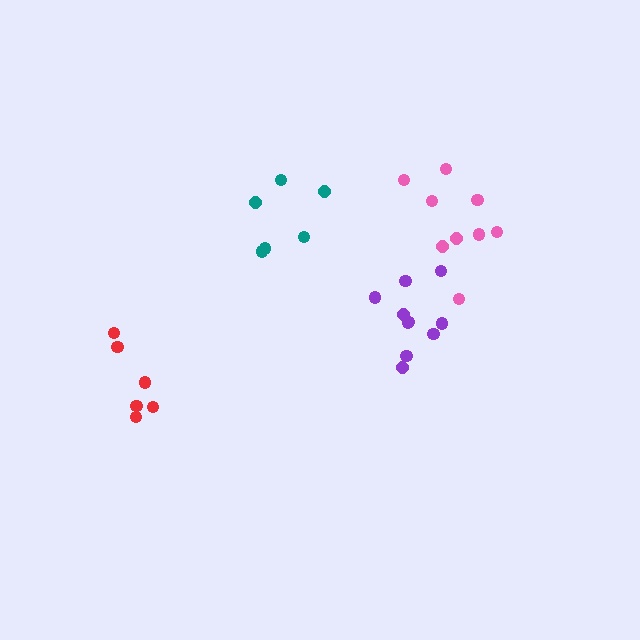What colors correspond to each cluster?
The clusters are colored: red, purple, pink, teal.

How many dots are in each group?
Group 1: 6 dots, Group 2: 10 dots, Group 3: 9 dots, Group 4: 6 dots (31 total).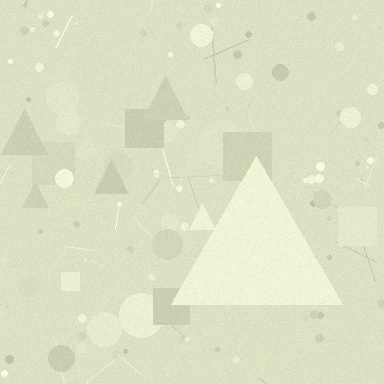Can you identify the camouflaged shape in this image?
The camouflaged shape is a triangle.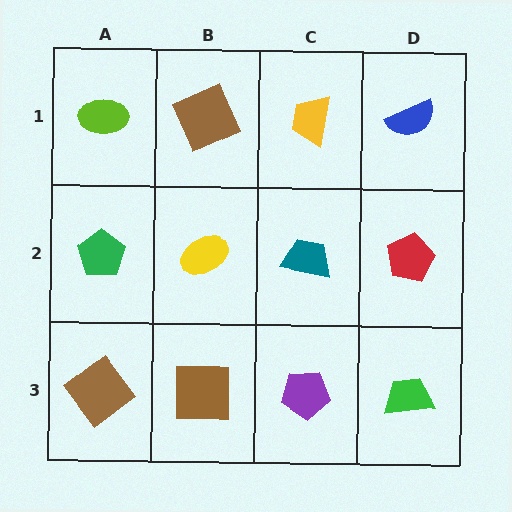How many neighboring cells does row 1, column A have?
2.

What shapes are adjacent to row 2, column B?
A brown square (row 1, column B), a brown square (row 3, column B), a green pentagon (row 2, column A), a teal trapezoid (row 2, column C).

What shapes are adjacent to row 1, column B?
A yellow ellipse (row 2, column B), a lime ellipse (row 1, column A), a yellow trapezoid (row 1, column C).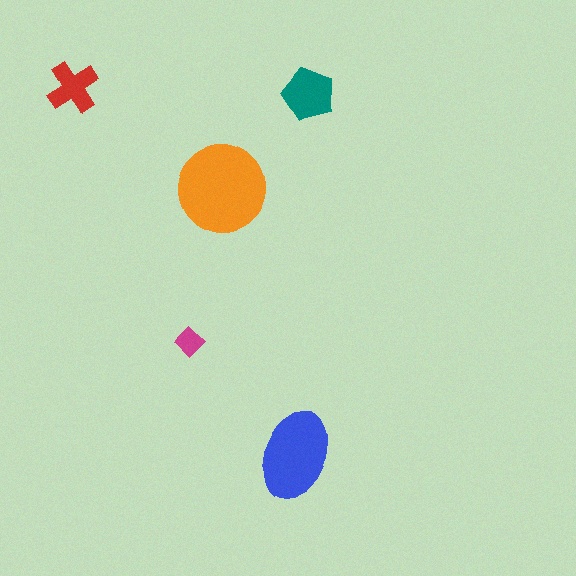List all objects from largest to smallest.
The orange circle, the blue ellipse, the teal pentagon, the red cross, the magenta diamond.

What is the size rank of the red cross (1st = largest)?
4th.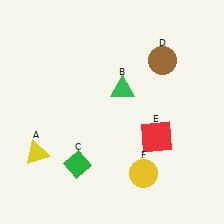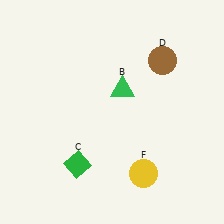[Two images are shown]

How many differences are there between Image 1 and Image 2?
There are 2 differences between the two images.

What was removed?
The yellow triangle (A), the red square (E) were removed in Image 2.